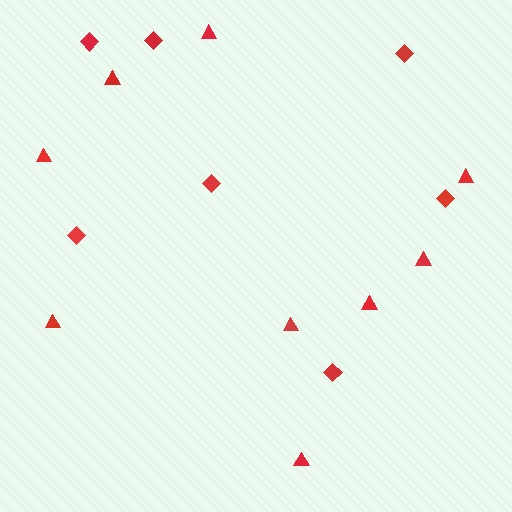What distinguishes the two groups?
There are 2 groups: one group of diamonds (7) and one group of triangles (9).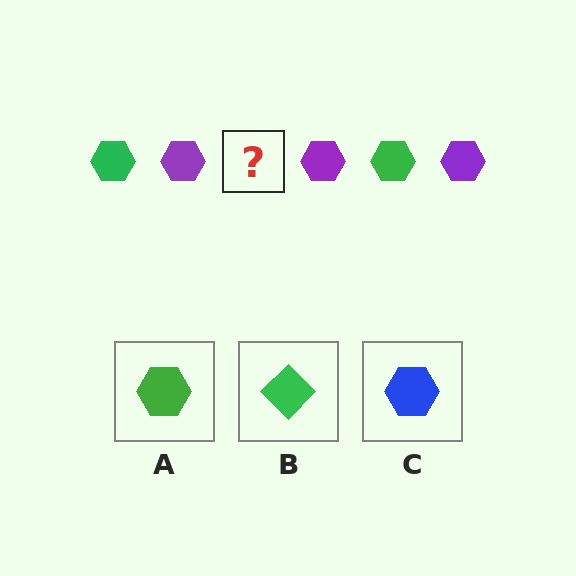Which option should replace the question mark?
Option A.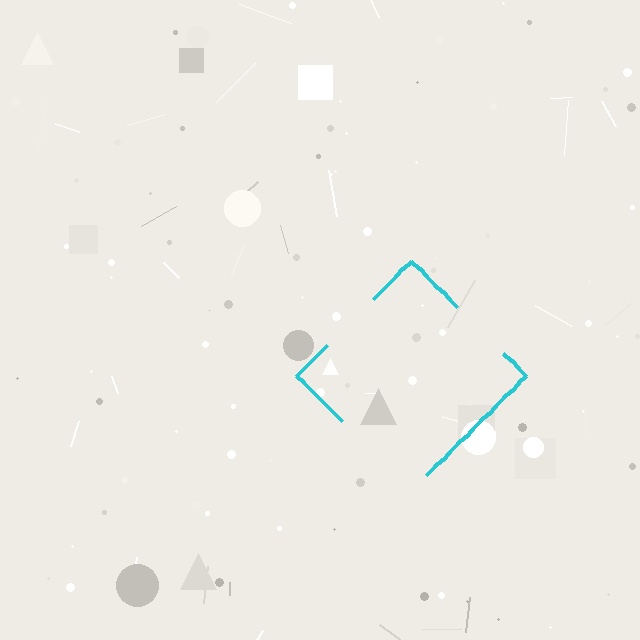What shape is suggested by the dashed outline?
The dashed outline suggests a diamond.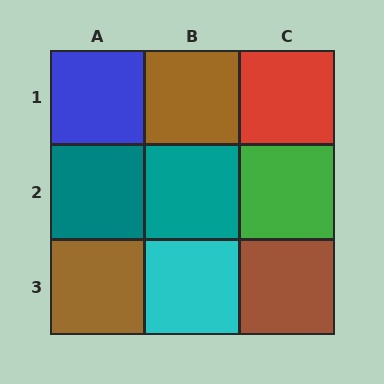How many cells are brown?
3 cells are brown.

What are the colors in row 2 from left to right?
Teal, teal, green.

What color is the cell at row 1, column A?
Blue.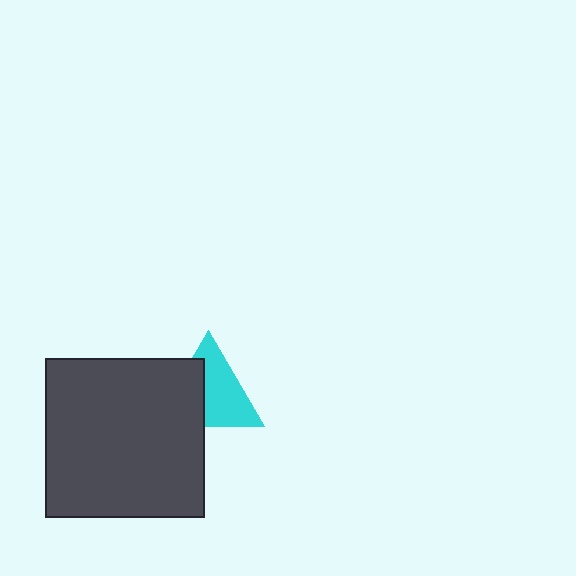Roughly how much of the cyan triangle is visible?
About half of it is visible (roughly 58%).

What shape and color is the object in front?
The object in front is a dark gray square.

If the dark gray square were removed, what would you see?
You would see the complete cyan triangle.